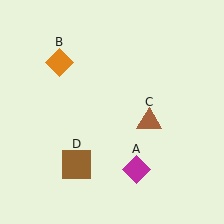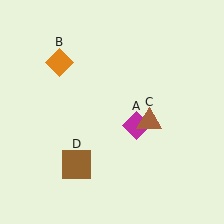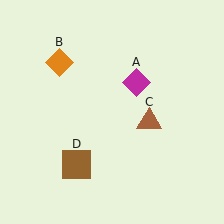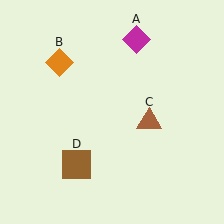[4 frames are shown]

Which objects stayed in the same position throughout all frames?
Orange diamond (object B) and brown triangle (object C) and brown square (object D) remained stationary.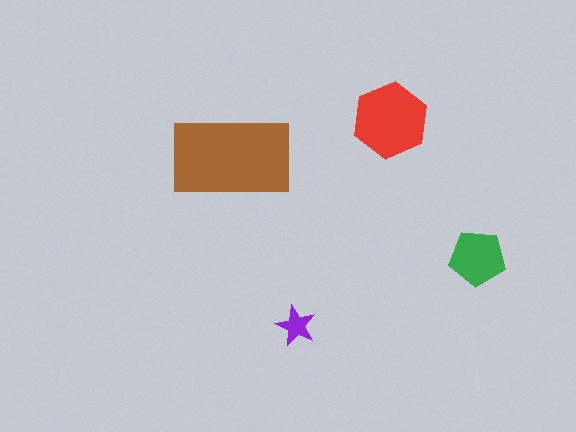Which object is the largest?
The brown rectangle.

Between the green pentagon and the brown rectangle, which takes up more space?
The brown rectangle.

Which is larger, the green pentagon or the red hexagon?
The red hexagon.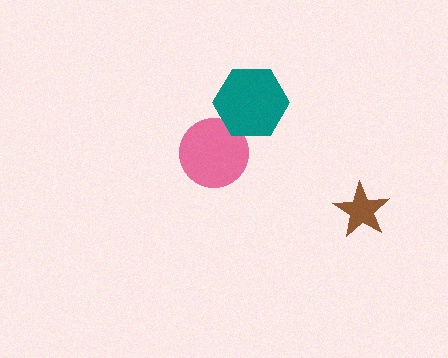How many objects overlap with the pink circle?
1 object overlaps with the pink circle.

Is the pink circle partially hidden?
Yes, it is partially covered by another shape.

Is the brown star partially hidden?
No, no other shape covers it.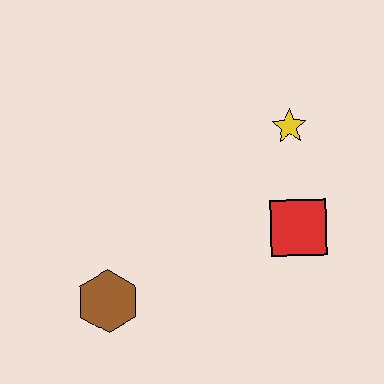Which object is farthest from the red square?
The brown hexagon is farthest from the red square.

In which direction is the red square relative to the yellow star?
The red square is below the yellow star.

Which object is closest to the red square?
The yellow star is closest to the red square.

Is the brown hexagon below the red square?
Yes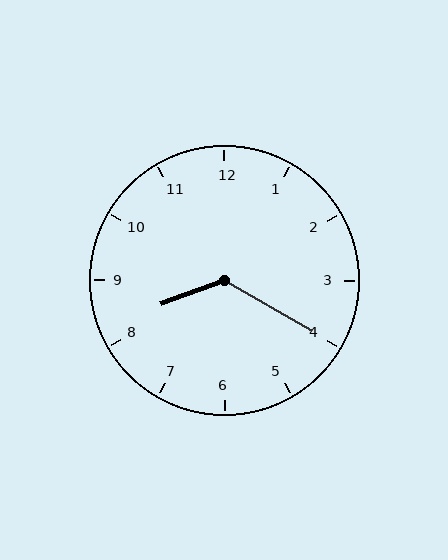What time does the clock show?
8:20.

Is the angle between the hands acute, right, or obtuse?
It is obtuse.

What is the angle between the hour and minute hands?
Approximately 130 degrees.